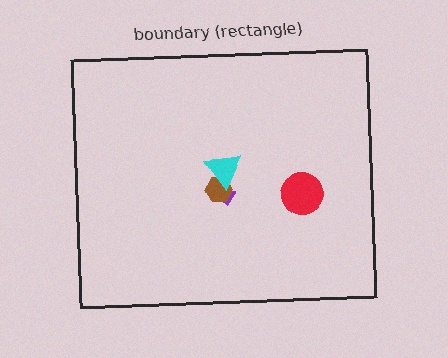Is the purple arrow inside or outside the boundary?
Inside.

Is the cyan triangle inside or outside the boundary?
Inside.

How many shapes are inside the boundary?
4 inside, 0 outside.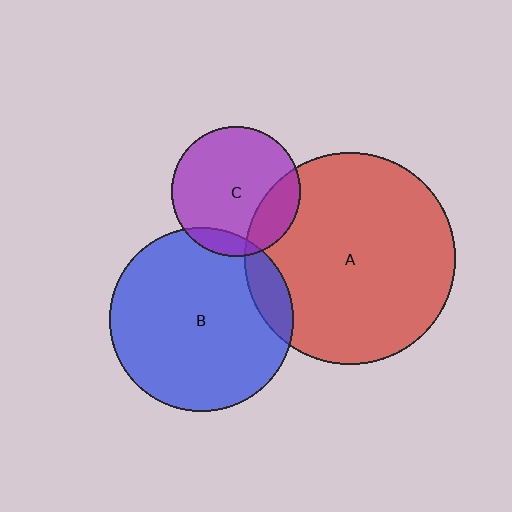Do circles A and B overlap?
Yes.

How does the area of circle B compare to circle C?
Approximately 2.0 times.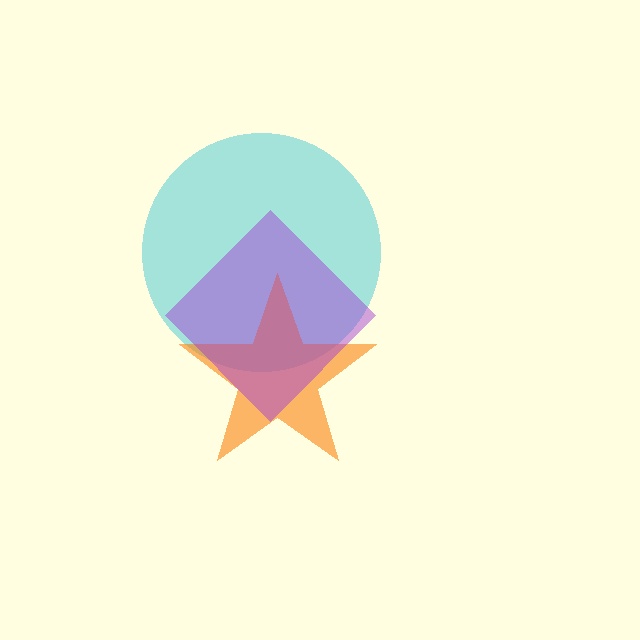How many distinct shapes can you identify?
There are 3 distinct shapes: a cyan circle, an orange star, a purple diamond.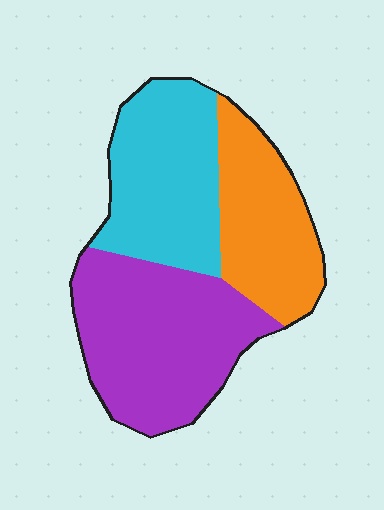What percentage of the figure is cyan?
Cyan covers about 30% of the figure.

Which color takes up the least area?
Orange, at roughly 25%.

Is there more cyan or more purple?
Purple.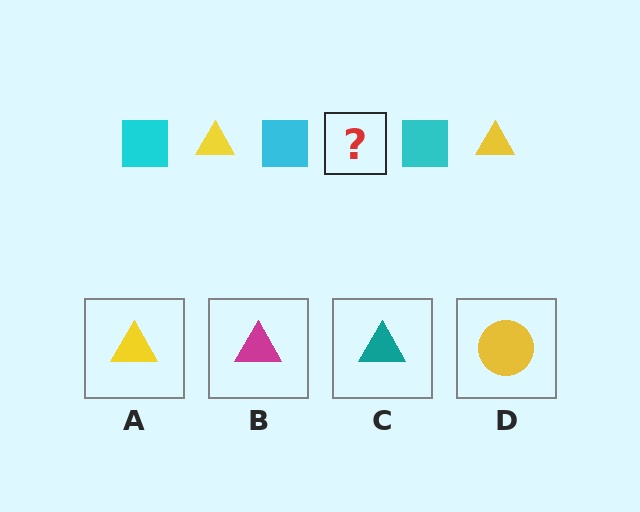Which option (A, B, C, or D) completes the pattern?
A.